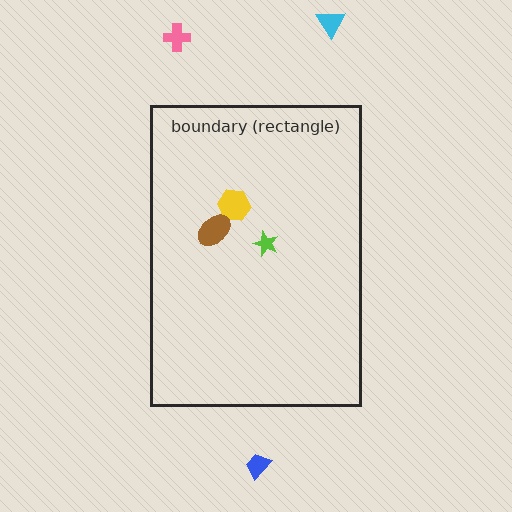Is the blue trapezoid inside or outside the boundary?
Outside.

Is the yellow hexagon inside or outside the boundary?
Inside.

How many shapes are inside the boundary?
3 inside, 3 outside.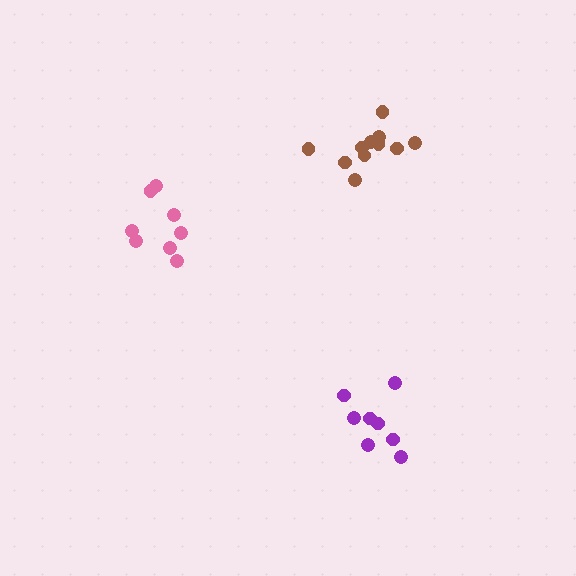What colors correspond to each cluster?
The clusters are colored: purple, brown, pink.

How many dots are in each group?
Group 1: 8 dots, Group 2: 11 dots, Group 3: 8 dots (27 total).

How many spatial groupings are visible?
There are 3 spatial groupings.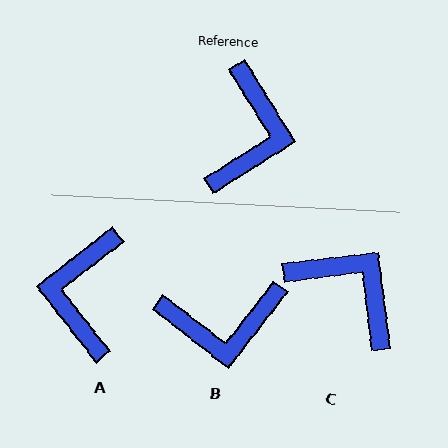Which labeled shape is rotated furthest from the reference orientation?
A, about 174 degrees away.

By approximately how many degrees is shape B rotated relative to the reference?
Approximately 70 degrees clockwise.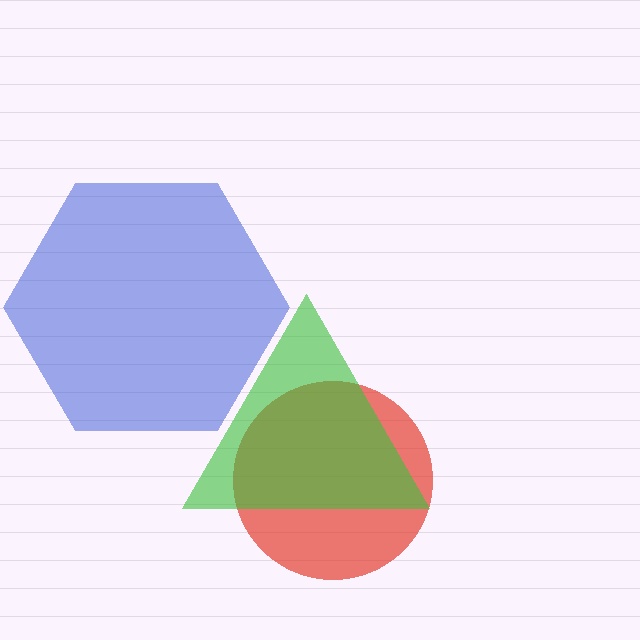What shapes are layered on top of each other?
The layered shapes are: a blue hexagon, a red circle, a green triangle.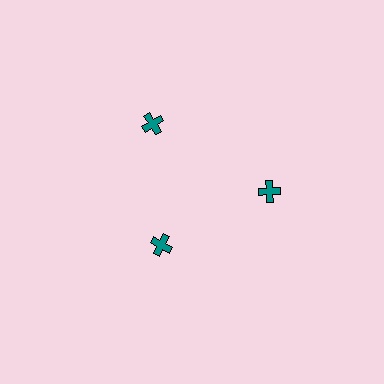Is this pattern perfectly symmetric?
No. The 3 teal crosses are arranged in a ring, but one element near the 7 o'clock position is pulled inward toward the center, breaking the 3-fold rotational symmetry.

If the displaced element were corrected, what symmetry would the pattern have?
It would have 3-fold rotational symmetry — the pattern would map onto itself every 120 degrees.